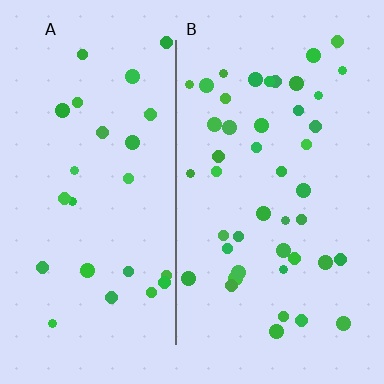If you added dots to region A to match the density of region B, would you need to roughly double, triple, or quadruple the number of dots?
Approximately double.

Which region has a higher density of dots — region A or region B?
B (the right).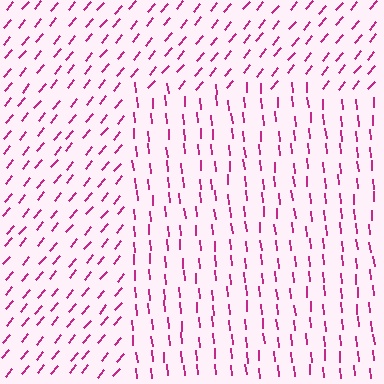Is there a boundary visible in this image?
Yes, there is a texture boundary formed by a change in line orientation.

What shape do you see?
I see a rectangle.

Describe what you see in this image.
The image is filled with small magenta line segments. A rectangle region in the image has lines oriented differently from the surrounding lines, creating a visible texture boundary.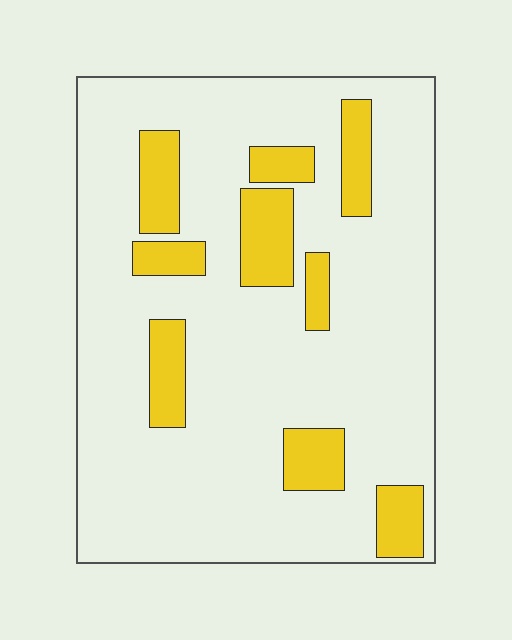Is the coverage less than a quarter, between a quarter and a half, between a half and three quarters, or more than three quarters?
Less than a quarter.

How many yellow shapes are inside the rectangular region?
9.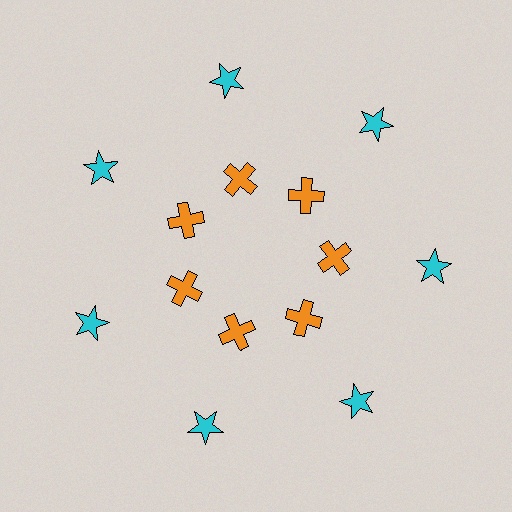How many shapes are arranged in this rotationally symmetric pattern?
There are 14 shapes, arranged in 7 groups of 2.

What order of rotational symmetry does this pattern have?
This pattern has 7-fold rotational symmetry.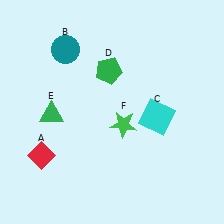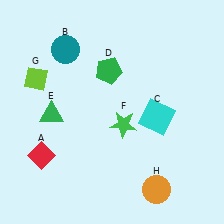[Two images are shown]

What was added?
A lime diamond (G), an orange circle (H) were added in Image 2.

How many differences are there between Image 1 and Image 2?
There are 2 differences between the two images.